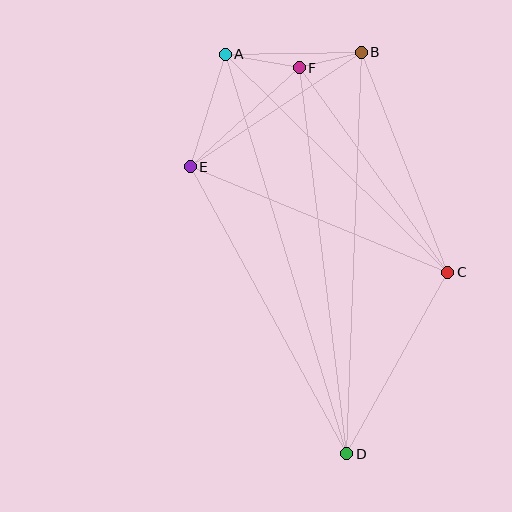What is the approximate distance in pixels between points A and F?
The distance between A and F is approximately 75 pixels.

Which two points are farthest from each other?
Points A and D are farthest from each other.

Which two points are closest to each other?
Points B and F are closest to each other.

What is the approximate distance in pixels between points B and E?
The distance between B and E is approximately 206 pixels.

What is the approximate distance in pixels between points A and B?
The distance between A and B is approximately 136 pixels.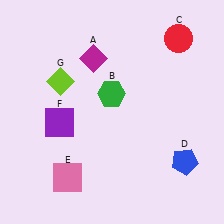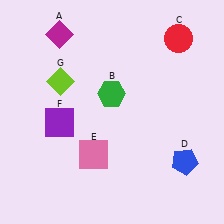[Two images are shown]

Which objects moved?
The objects that moved are: the magenta diamond (A), the pink square (E).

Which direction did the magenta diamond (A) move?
The magenta diamond (A) moved left.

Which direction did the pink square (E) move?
The pink square (E) moved right.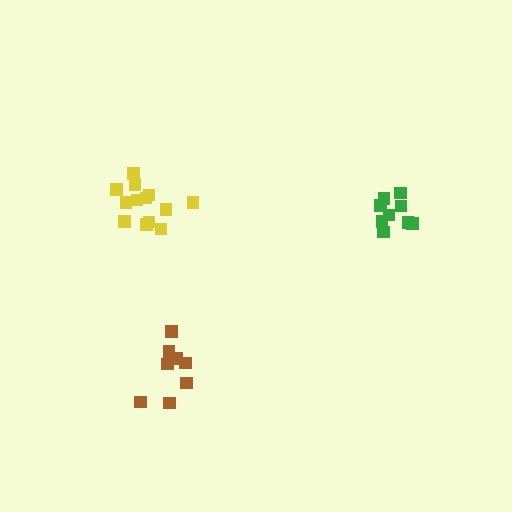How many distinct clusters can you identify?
There are 3 distinct clusters.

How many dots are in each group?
Group 1: 13 dots, Group 2: 9 dots, Group 3: 8 dots (30 total).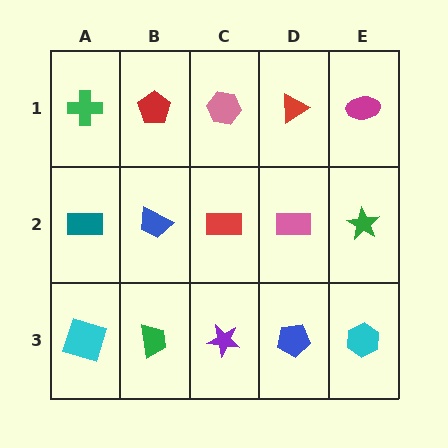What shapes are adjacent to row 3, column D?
A pink rectangle (row 2, column D), a purple star (row 3, column C), a cyan hexagon (row 3, column E).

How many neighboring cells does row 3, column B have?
3.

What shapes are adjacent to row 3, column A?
A teal rectangle (row 2, column A), a green trapezoid (row 3, column B).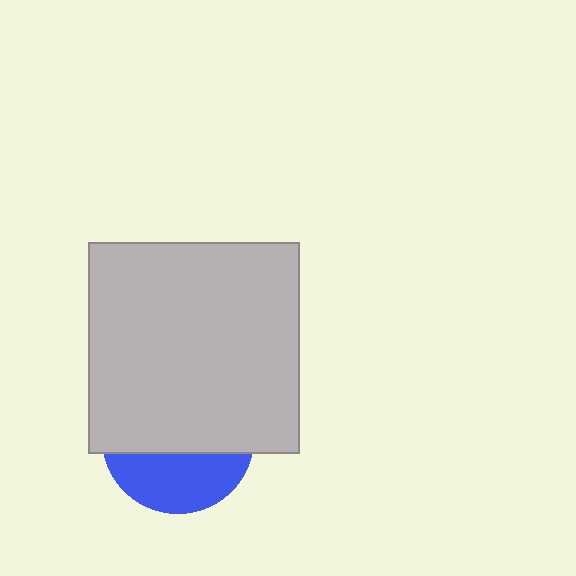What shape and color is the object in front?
The object in front is a light gray square.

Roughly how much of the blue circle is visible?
A small part of it is visible (roughly 37%).